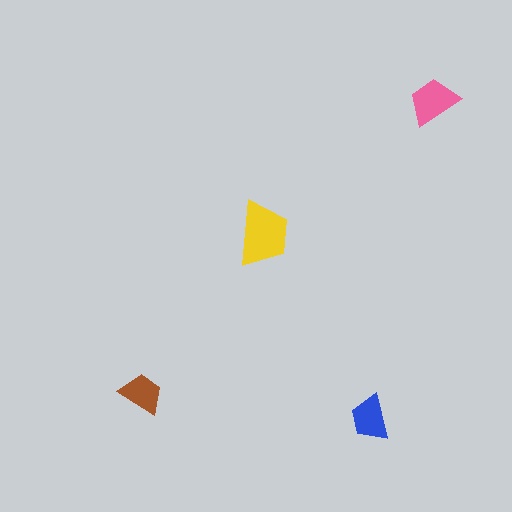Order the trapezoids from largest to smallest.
the yellow one, the pink one, the blue one, the brown one.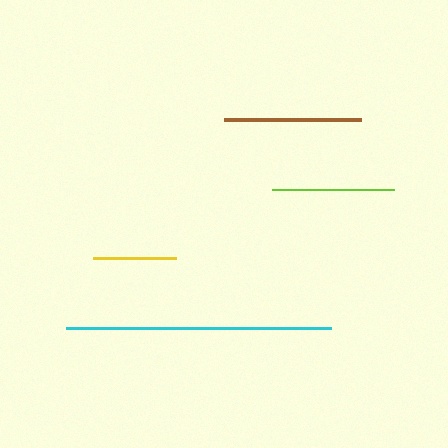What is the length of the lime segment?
The lime segment is approximately 122 pixels long.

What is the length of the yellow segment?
The yellow segment is approximately 83 pixels long.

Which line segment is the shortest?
The yellow line is the shortest at approximately 83 pixels.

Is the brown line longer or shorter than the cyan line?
The cyan line is longer than the brown line.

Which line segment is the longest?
The cyan line is the longest at approximately 265 pixels.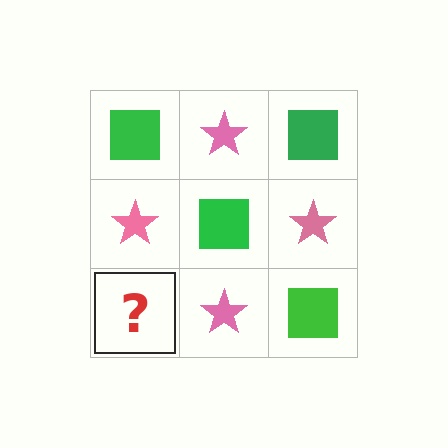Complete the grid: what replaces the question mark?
The question mark should be replaced with a green square.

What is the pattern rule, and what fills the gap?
The rule is that it alternates green square and pink star in a checkerboard pattern. The gap should be filled with a green square.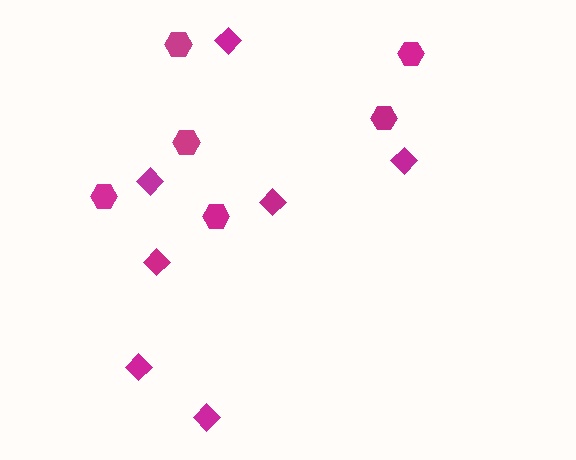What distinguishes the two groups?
There are 2 groups: one group of hexagons (6) and one group of diamonds (7).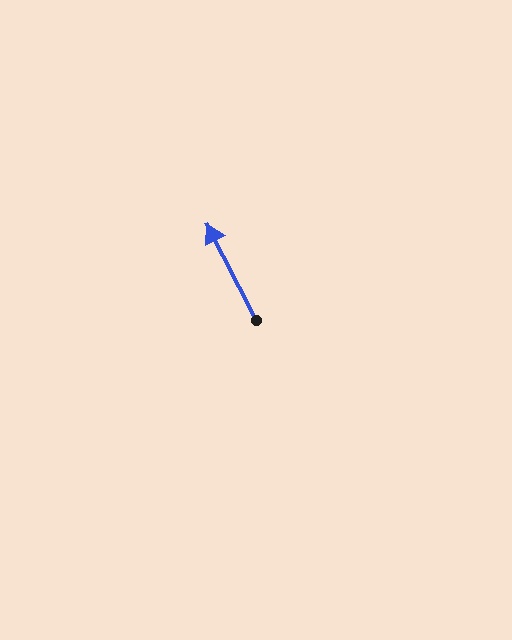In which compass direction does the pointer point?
Northwest.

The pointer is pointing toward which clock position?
Roughly 11 o'clock.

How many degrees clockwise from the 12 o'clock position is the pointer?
Approximately 333 degrees.